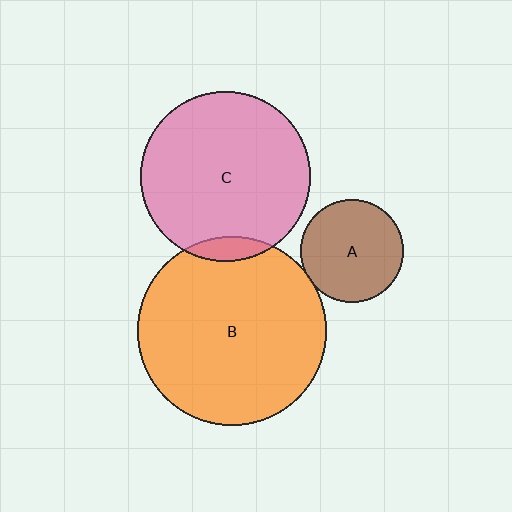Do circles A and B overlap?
Yes.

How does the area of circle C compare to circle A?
Approximately 2.7 times.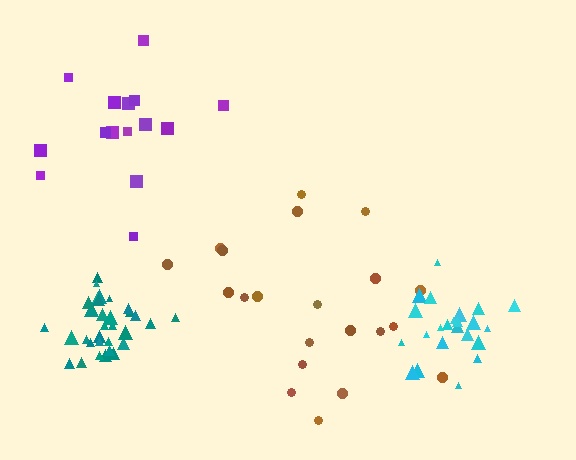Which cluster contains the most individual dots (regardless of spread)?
Teal (32).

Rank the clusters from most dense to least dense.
teal, cyan, purple, brown.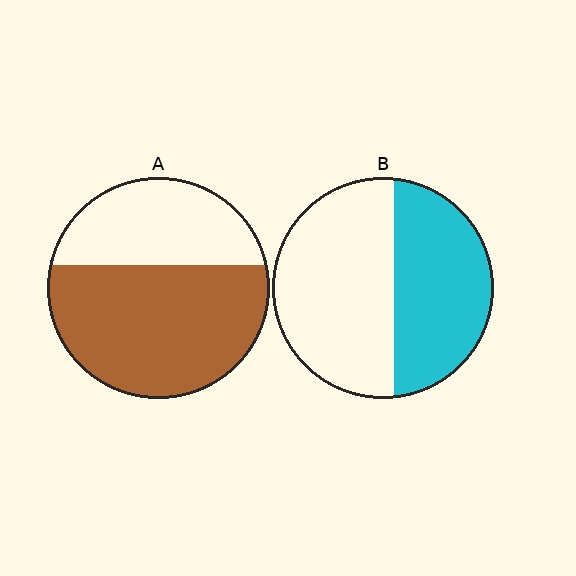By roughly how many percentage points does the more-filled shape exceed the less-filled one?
By roughly 20 percentage points (A over B).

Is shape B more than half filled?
No.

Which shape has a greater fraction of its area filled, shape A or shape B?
Shape A.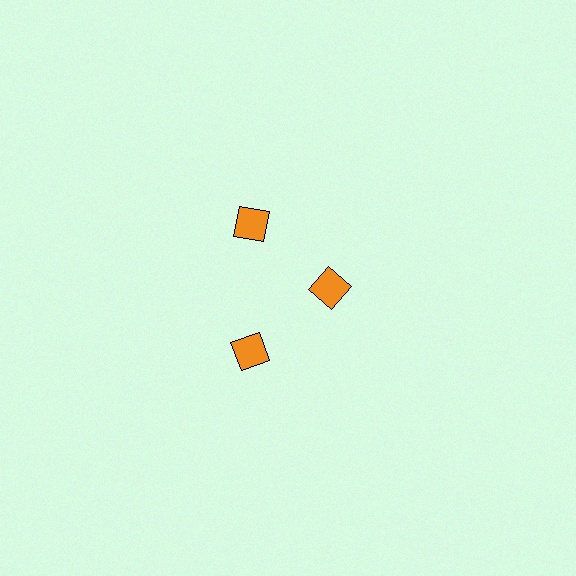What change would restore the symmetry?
The symmetry would be restored by moving it outward, back onto the ring so that all 3 diamonds sit at equal angles and equal distance from the center.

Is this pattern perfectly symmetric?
No. The 3 orange diamonds are arranged in a ring, but one element near the 3 o'clock position is pulled inward toward the center, breaking the 3-fold rotational symmetry.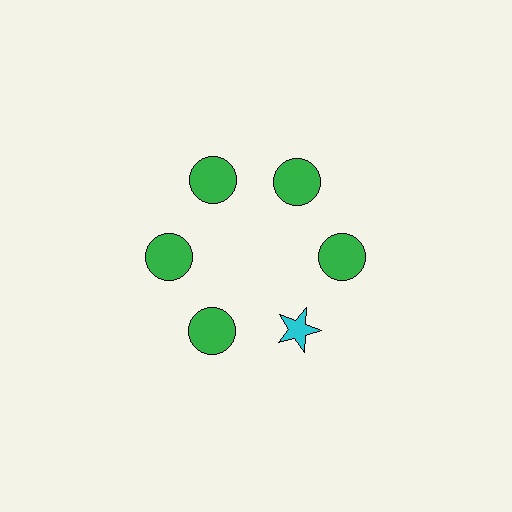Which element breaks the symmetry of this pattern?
The cyan star at roughly the 5 o'clock position breaks the symmetry. All other shapes are green circles.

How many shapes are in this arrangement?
There are 6 shapes arranged in a ring pattern.